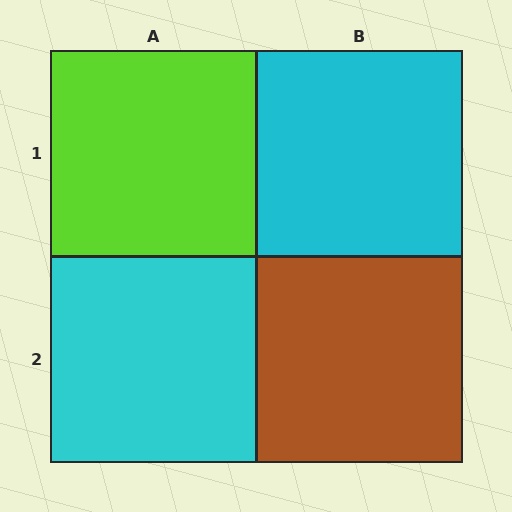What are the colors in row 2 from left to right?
Cyan, brown.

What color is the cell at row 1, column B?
Cyan.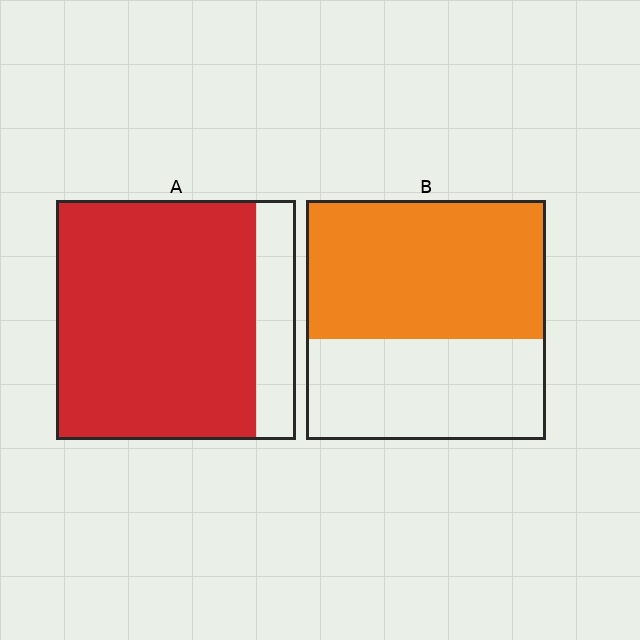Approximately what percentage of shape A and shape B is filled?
A is approximately 85% and B is approximately 60%.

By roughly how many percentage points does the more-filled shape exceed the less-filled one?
By roughly 25 percentage points (A over B).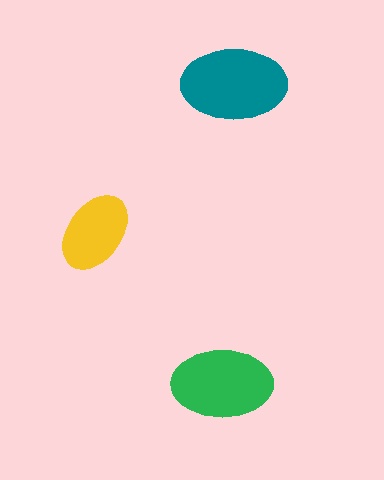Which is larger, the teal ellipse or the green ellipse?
The teal one.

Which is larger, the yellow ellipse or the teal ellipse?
The teal one.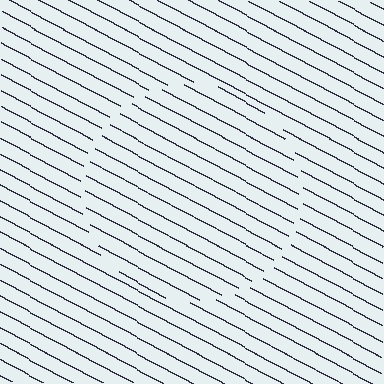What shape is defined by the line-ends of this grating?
An illusory circle. The interior of the shape contains the same grating, shifted by half a period — the contour is defined by the phase discontinuity where line-ends from the inner and outer gratings abut.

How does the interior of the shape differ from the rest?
The interior of the shape contains the same grating, shifted by half a period — the contour is defined by the phase discontinuity where line-ends from the inner and outer gratings abut.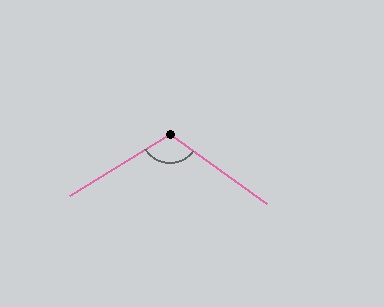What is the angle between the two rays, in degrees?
Approximately 113 degrees.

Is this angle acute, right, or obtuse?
It is obtuse.